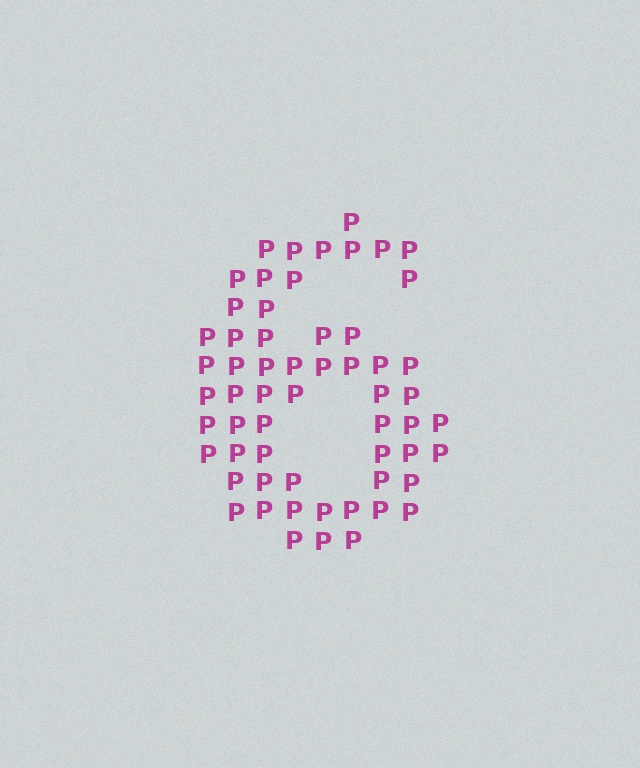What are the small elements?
The small elements are letter P's.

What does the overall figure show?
The overall figure shows the digit 6.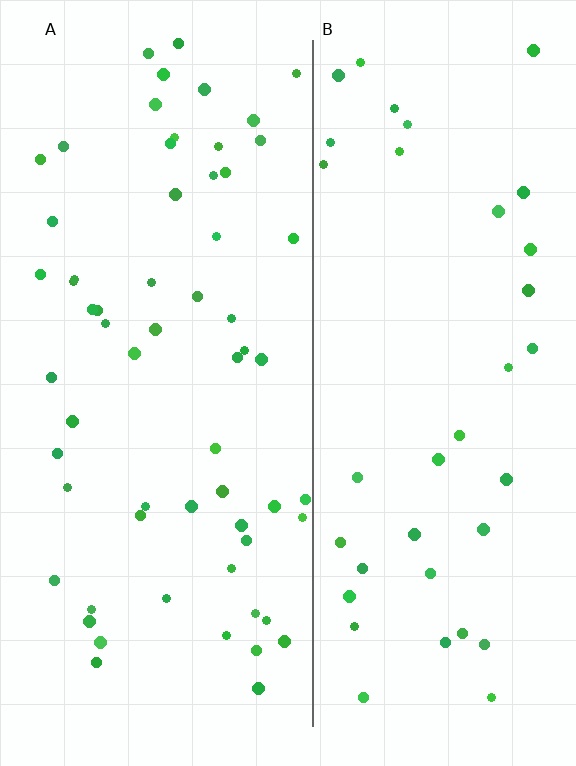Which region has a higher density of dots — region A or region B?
A (the left).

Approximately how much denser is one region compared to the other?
Approximately 1.7× — region A over region B.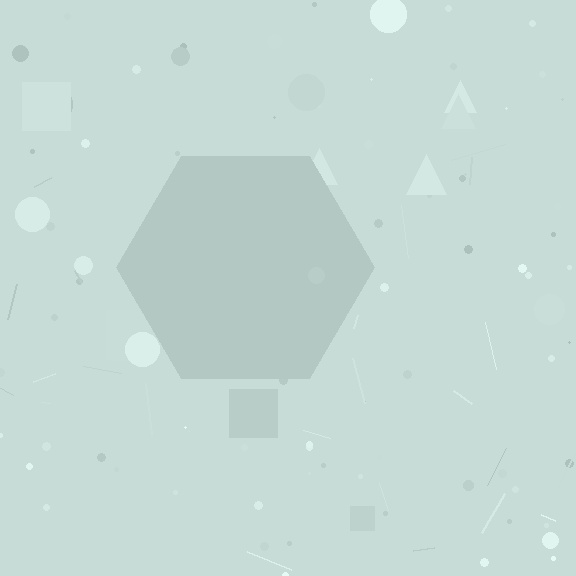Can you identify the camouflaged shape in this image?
The camouflaged shape is a hexagon.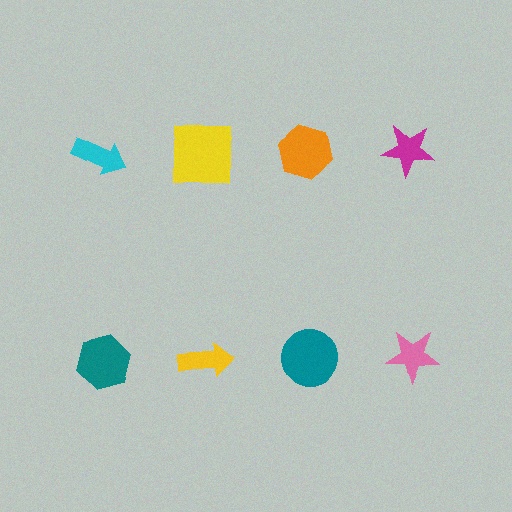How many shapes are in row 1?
4 shapes.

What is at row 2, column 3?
A teal circle.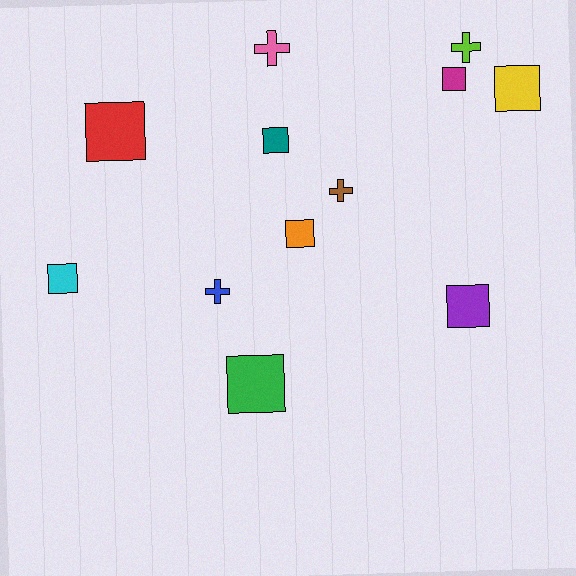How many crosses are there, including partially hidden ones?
There are 4 crosses.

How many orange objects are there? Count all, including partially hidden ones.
There is 1 orange object.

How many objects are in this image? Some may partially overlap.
There are 12 objects.